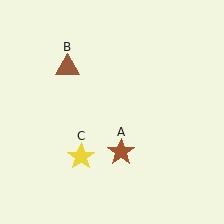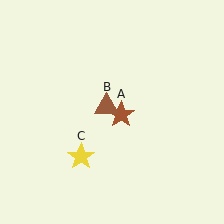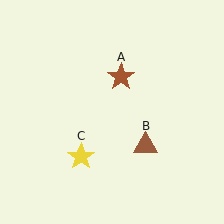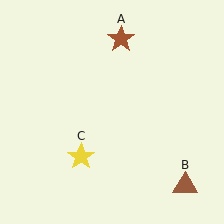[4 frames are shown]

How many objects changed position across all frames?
2 objects changed position: brown star (object A), brown triangle (object B).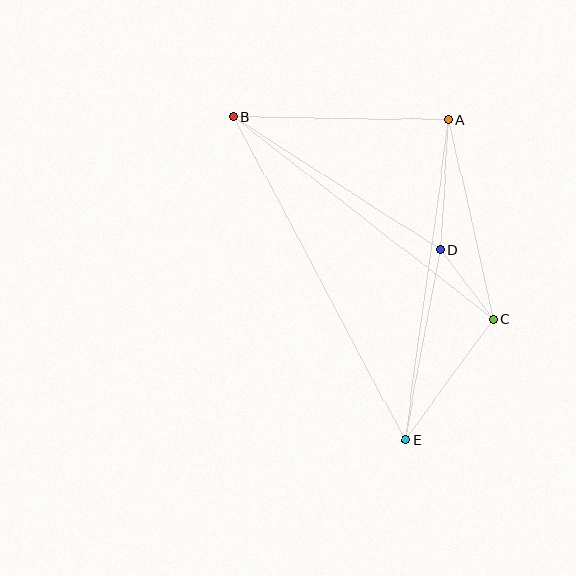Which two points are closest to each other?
Points C and D are closest to each other.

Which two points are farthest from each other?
Points B and E are farthest from each other.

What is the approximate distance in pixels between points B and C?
The distance between B and C is approximately 329 pixels.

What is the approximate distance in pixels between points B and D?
The distance between B and D is approximately 246 pixels.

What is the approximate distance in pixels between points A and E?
The distance between A and E is approximately 323 pixels.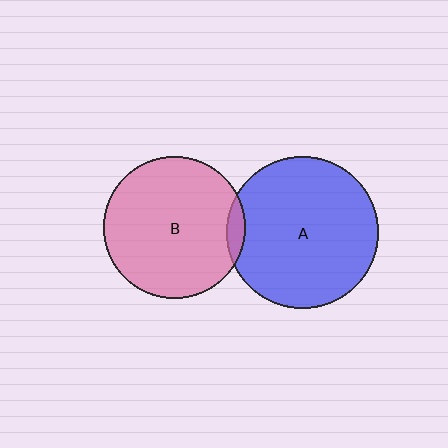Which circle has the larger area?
Circle A (blue).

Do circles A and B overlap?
Yes.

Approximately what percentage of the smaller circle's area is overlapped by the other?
Approximately 5%.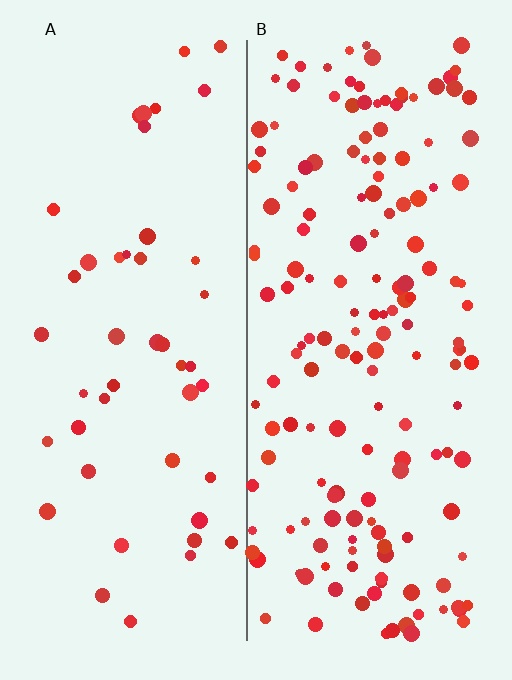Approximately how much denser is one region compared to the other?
Approximately 3.5× — region B over region A.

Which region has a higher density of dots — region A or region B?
B (the right).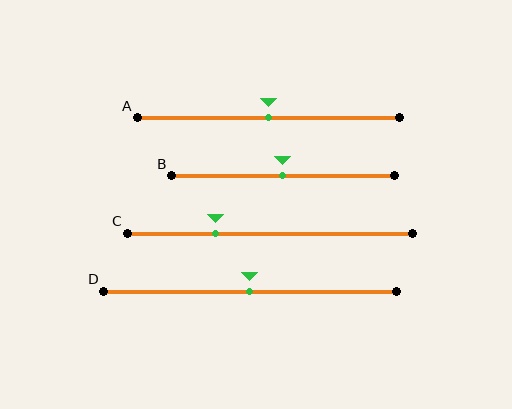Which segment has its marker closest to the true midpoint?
Segment A has its marker closest to the true midpoint.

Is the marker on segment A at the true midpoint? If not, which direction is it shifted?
Yes, the marker on segment A is at the true midpoint.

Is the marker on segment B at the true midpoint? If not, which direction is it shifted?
Yes, the marker on segment B is at the true midpoint.